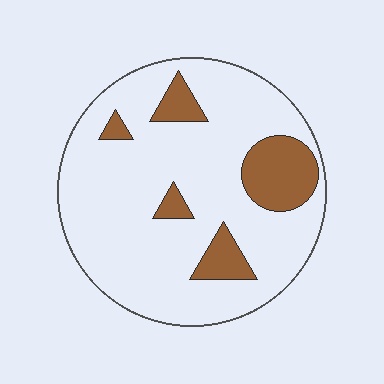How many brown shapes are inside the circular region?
5.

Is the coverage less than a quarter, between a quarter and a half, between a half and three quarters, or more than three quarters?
Less than a quarter.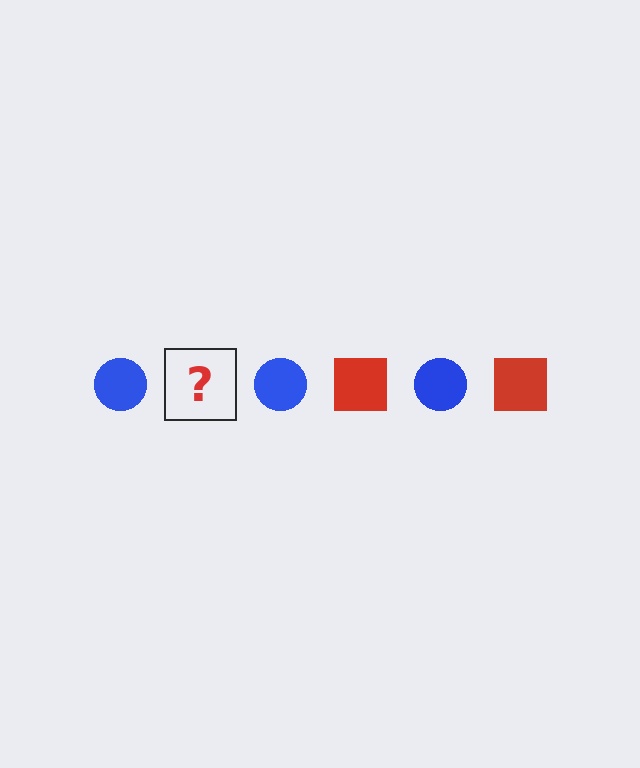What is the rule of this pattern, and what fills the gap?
The rule is that the pattern alternates between blue circle and red square. The gap should be filled with a red square.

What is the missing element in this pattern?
The missing element is a red square.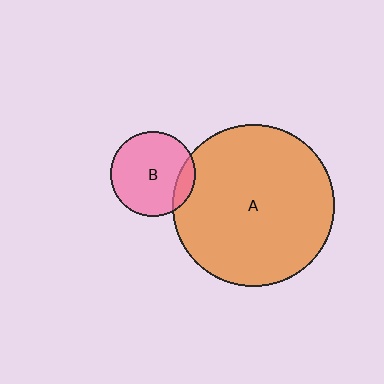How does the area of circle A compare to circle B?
Approximately 3.6 times.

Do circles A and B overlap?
Yes.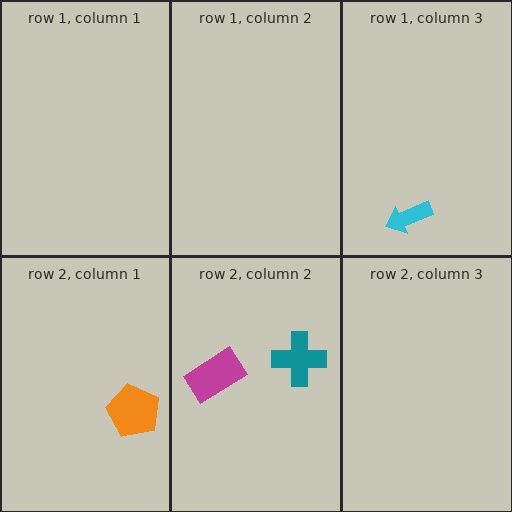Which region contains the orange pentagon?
The row 2, column 1 region.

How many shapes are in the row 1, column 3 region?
1.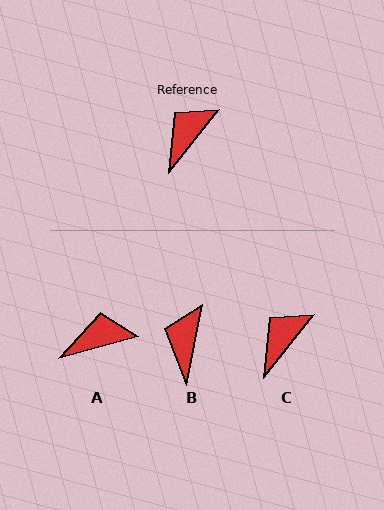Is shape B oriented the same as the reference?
No, it is off by about 27 degrees.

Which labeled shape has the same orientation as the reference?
C.